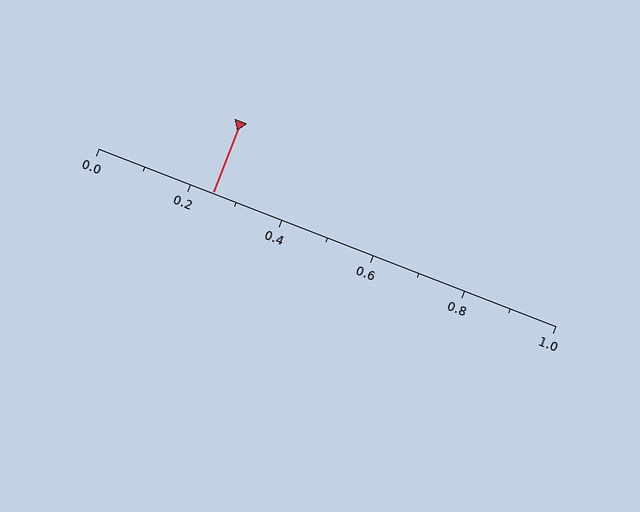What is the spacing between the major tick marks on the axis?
The major ticks are spaced 0.2 apart.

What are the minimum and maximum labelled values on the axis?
The axis runs from 0.0 to 1.0.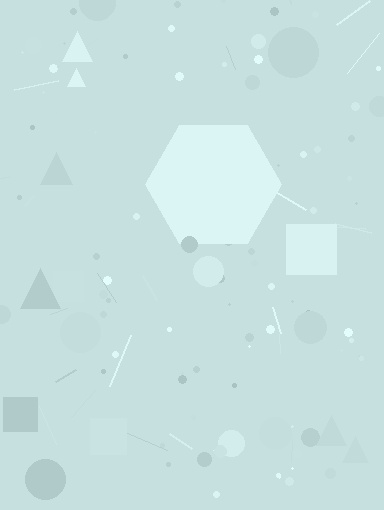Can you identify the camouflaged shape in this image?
The camouflaged shape is a hexagon.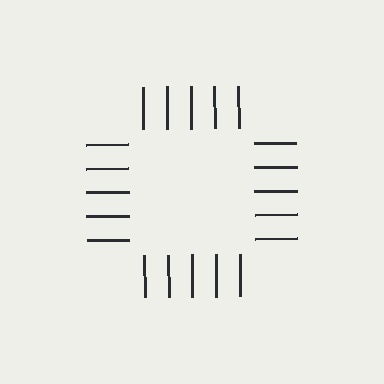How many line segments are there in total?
20 — 5 along each of the 4 edges.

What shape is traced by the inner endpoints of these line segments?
An illusory square — the line segments terminate on its edges but no continuous stroke is drawn.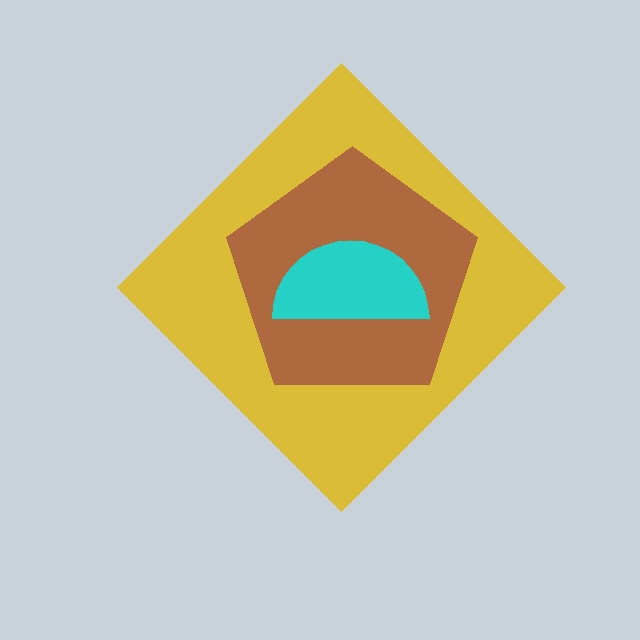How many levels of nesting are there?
3.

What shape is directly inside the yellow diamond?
The brown pentagon.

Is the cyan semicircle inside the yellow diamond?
Yes.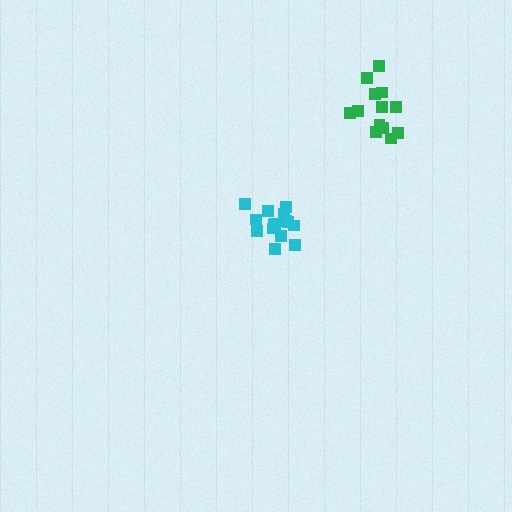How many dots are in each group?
Group 1: 15 dots, Group 2: 13 dots (28 total).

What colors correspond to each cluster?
The clusters are colored: cyan, green.